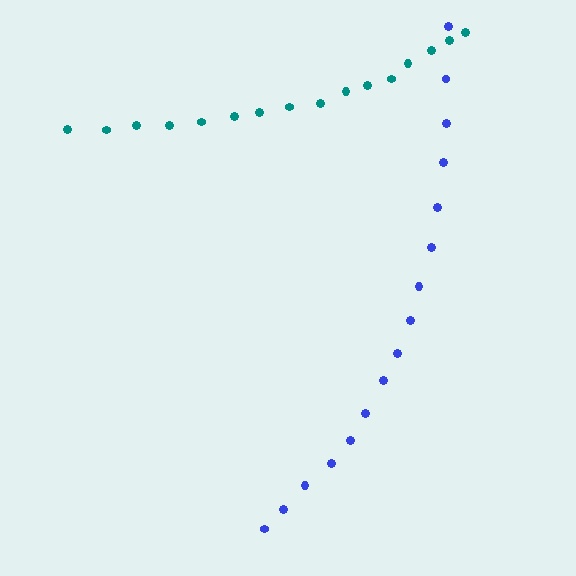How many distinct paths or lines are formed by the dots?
There are 2 distinct paths.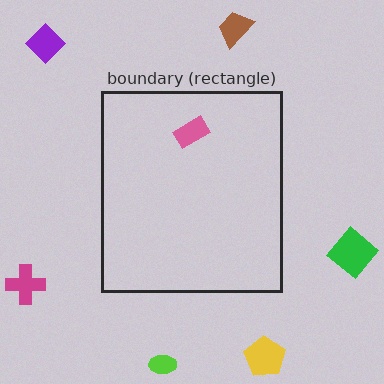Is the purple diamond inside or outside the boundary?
Outside.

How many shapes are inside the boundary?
1 inside, 6 outside.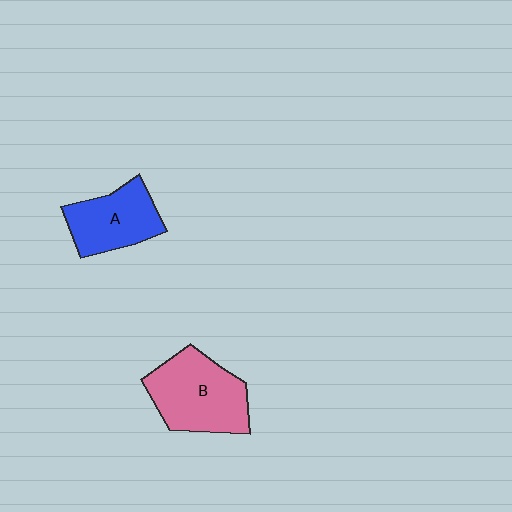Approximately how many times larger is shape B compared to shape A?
Approximately 1.3 times.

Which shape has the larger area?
Shape B (pink).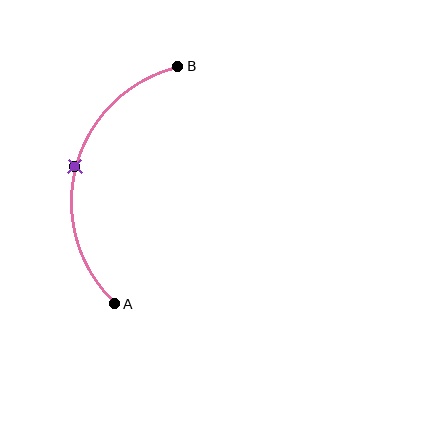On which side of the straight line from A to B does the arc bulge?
The arc bulges to the left of the straight line connecting A and B.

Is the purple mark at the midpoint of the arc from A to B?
Yes. The purple mark lies on the arc at equal arc-length from both A and B — it is the arc midpoint.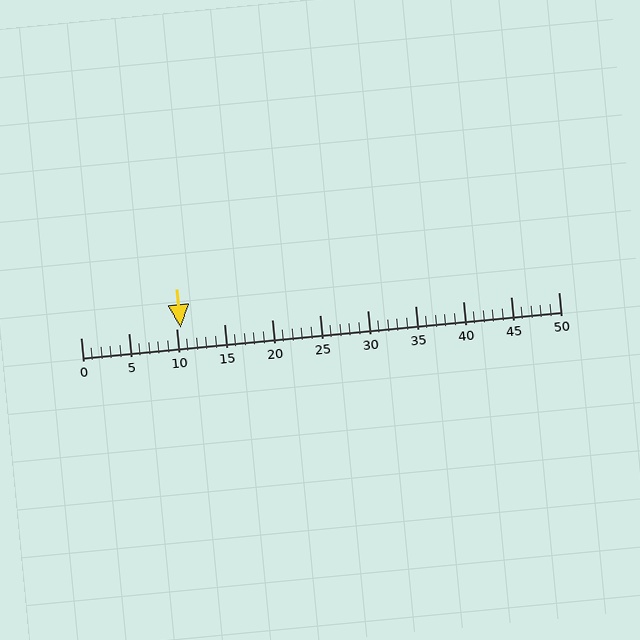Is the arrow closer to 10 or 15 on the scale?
The arrow is closer to 10.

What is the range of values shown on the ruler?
The ruler shows values from 0 to 50.